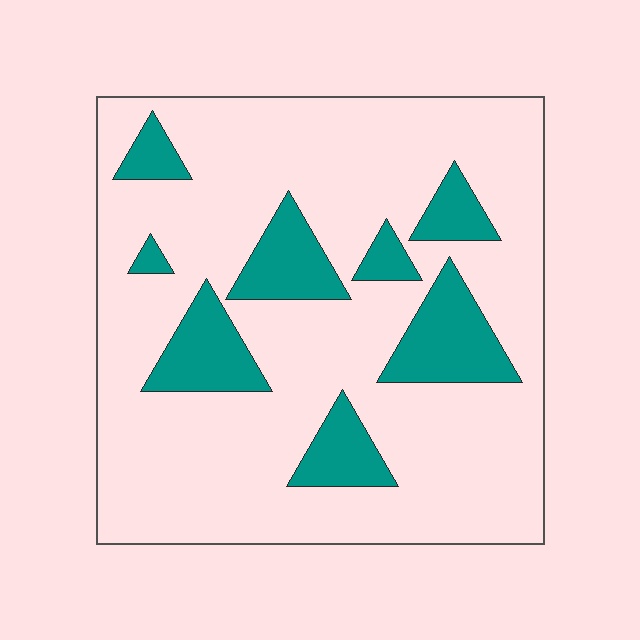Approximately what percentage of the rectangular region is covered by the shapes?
Approximately 20%.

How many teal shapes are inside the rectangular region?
8.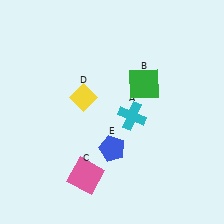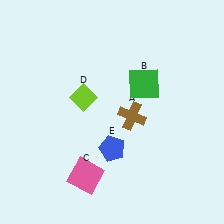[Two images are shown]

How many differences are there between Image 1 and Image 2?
There are 2 differences between the two images.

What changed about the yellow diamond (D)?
In Image 1, D is yellow. In Image 2, it changed to lime.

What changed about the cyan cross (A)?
In Image 1, A is cyan. In Image 2, it changed to brown.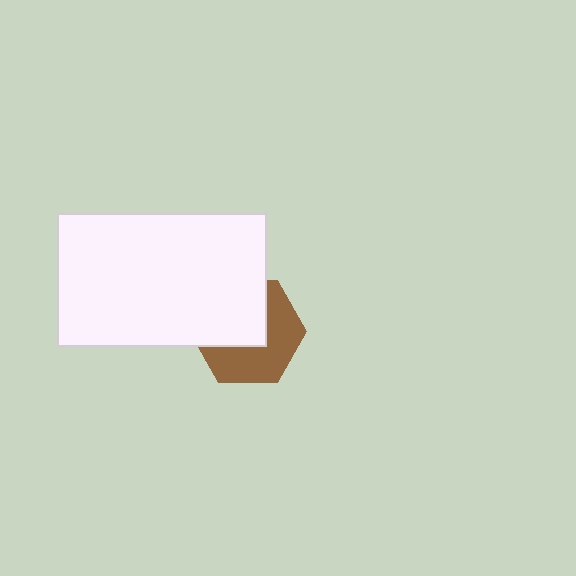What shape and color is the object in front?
The object in front is a white rectangle.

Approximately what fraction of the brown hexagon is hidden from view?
Roughly 49% of the brown hexagon is hidden behind the white rectangle.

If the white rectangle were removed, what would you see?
You would see the complete brown hexagon.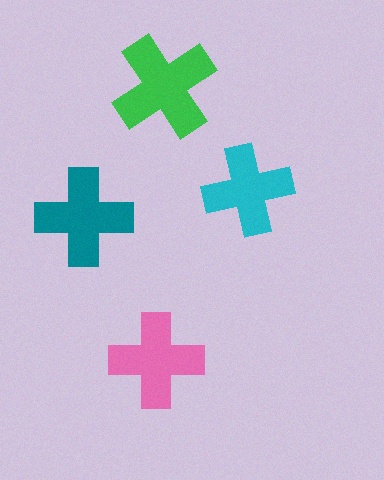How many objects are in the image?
There are 4 objects in the image.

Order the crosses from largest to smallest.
the green one, the teal one, the pink one, the cyan one.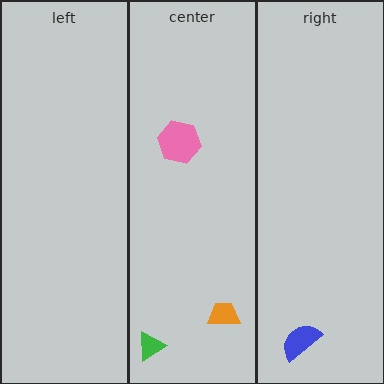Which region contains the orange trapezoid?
The center region.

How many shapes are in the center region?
3.